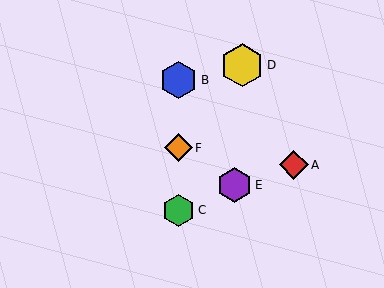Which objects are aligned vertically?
Objects B, C, F are aligned vertically.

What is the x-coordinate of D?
Object D is at x≈242.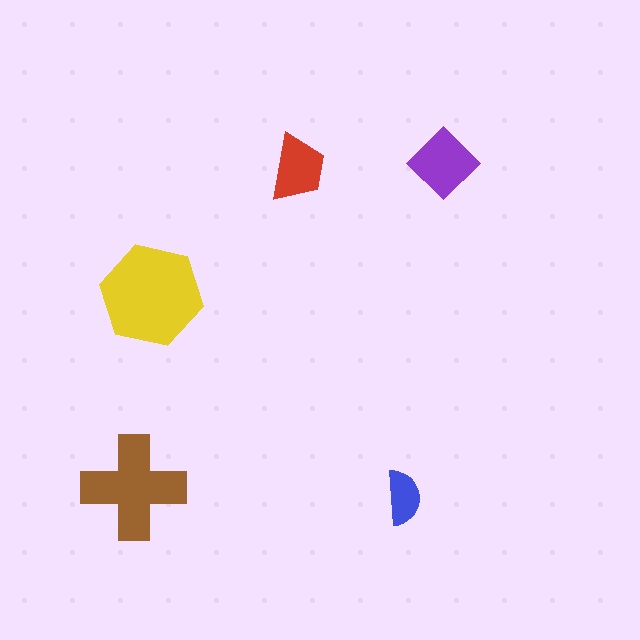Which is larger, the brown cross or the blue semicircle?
The brown cross.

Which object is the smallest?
The blue semicircle.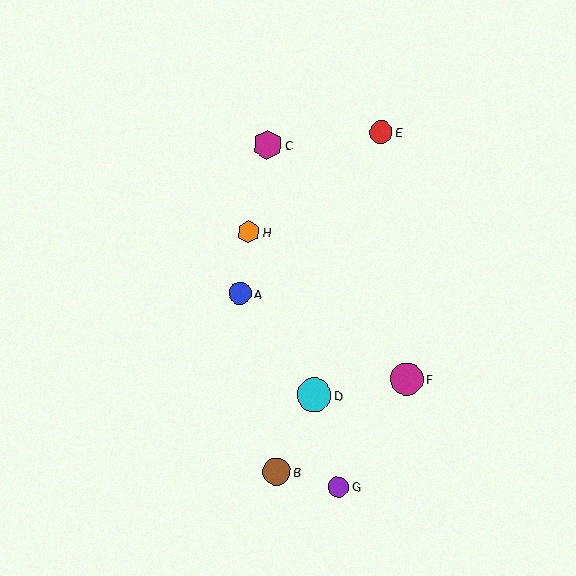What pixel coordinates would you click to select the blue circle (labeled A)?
Click at (240, 294) to select the blue circle A.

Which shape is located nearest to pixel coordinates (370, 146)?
The red circle (labeled E) at (381, 132) is nearest to that location.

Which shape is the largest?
The cyan circle (labeled D) is the largest.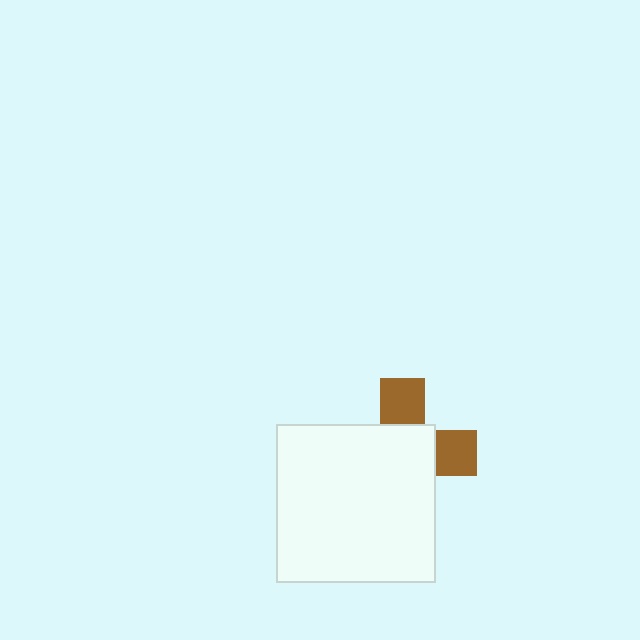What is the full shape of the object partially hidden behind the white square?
The partially hidden object is a brown cross.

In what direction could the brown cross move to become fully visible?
The brown cross could move toward the upper-right. That would shift it out from behind the white square entirely.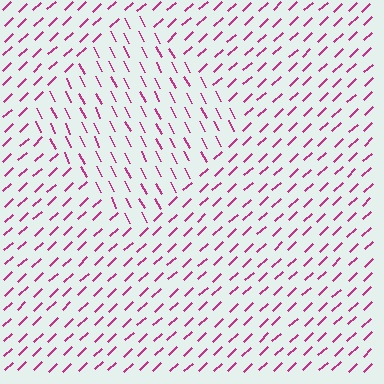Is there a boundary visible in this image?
Yes, there is a texture boundary formed by a change in line orientation.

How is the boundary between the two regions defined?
The boundary is defined purely by a change in line orientation (approximately 74 degrees difference). All lines are the same color and thickness.